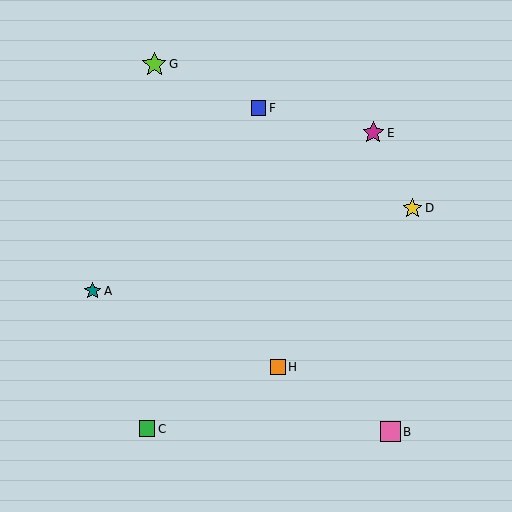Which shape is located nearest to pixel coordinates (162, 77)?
The lime star (labeled G) at (154, 64) is nearest to that location.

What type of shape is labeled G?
Shape G is a lime star.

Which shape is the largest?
The lime star (labeled G) is the largest.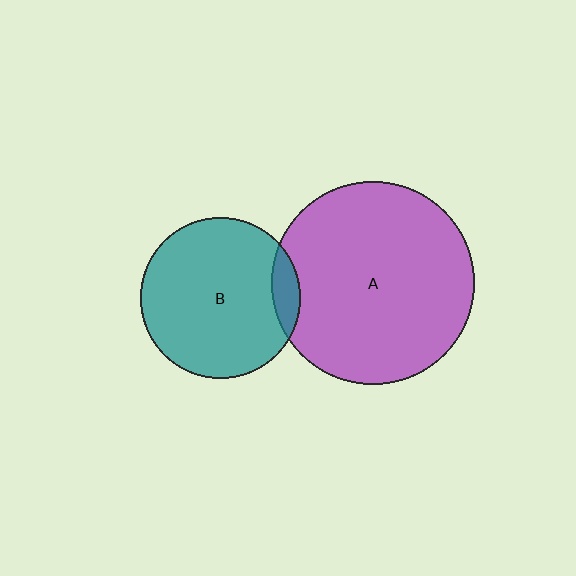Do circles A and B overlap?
Yes.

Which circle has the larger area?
Circle A (purple).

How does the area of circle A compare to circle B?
Approximately 1.6 times.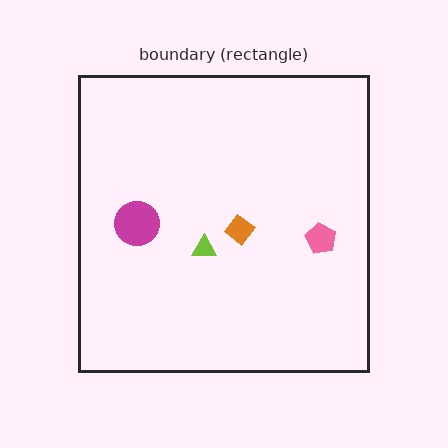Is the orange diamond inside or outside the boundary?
Inside.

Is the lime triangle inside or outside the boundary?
Inside.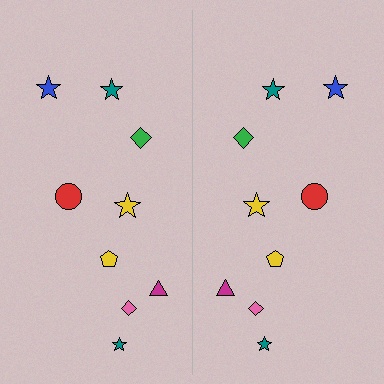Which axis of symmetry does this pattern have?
The pattern has a vertical axis of symmetry running through the center of the image.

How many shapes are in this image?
There are 18 shapes in this image.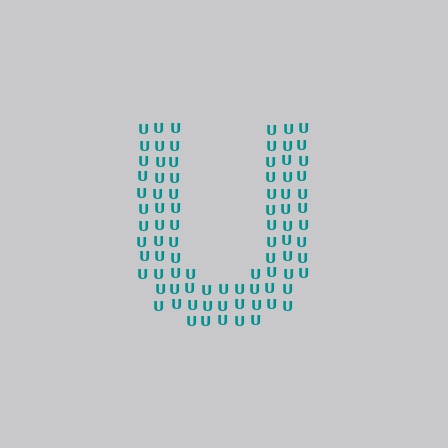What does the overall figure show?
The overall figure shows the letter U.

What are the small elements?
The small elements are letter U's.